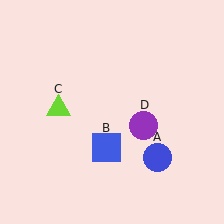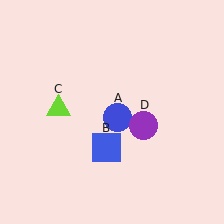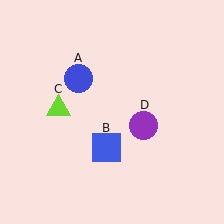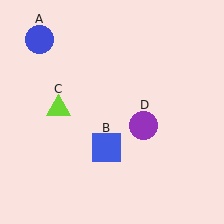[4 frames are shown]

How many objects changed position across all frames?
1 object changed position: blue circle (object A).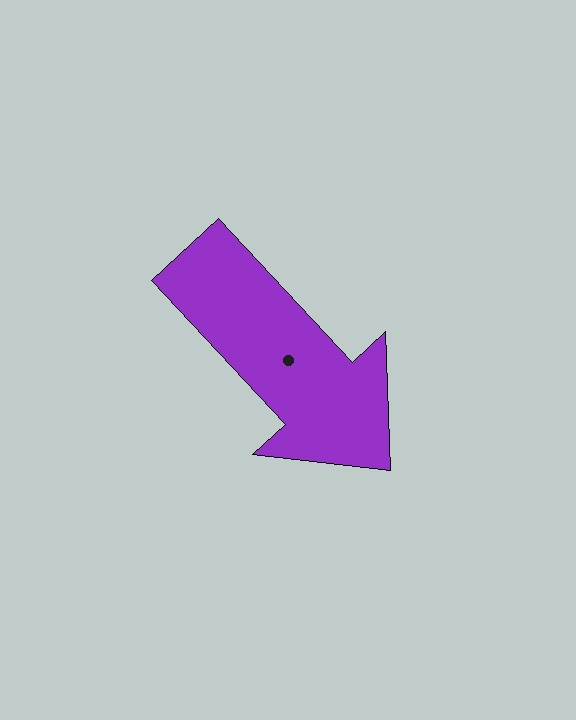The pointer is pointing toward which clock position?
Roughly 5 o'clock.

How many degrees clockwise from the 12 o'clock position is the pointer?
Approximately 137 degrees.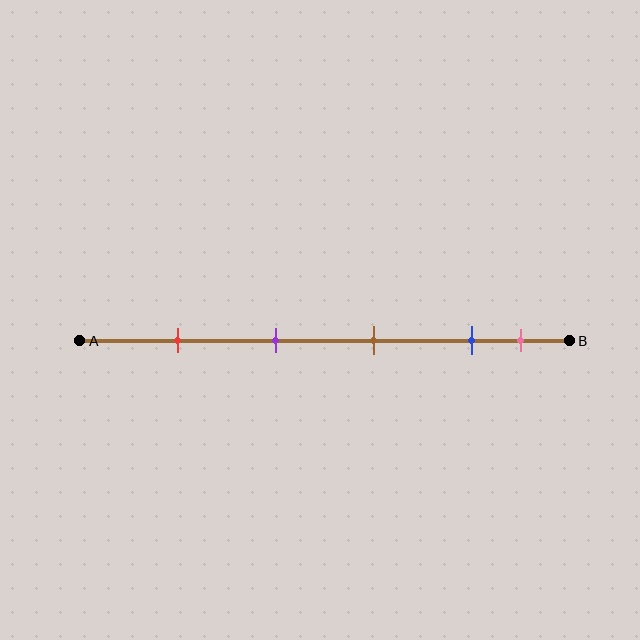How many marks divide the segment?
There are 5 marks dividing the segment.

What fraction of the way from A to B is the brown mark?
The brown mark is approximately 60% (0.6) of the way from A to B.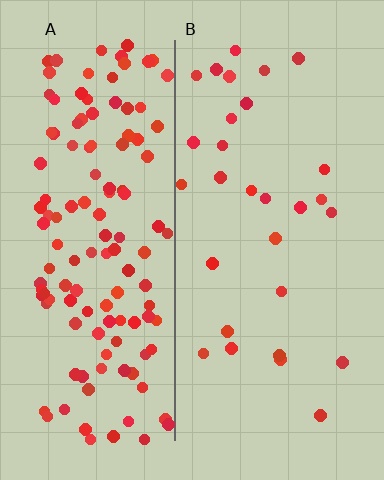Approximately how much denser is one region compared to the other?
Approximately 4.5× — region A over region B.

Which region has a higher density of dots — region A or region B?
A (the left).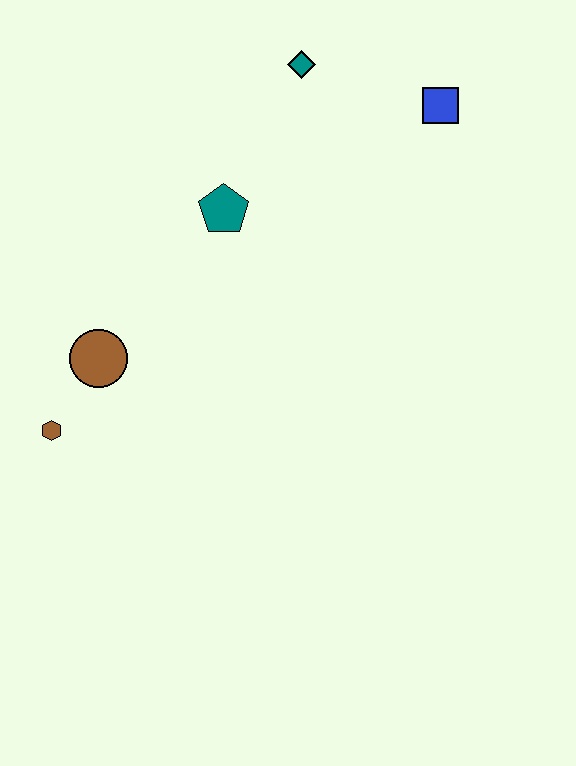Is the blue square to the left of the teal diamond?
No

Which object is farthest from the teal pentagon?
The brown hexagon is farthest from the teal pentagon.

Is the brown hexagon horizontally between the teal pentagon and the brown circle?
No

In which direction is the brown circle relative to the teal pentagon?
The brown circle is below the teal pentagon.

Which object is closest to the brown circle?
The brown hexagon is closest to the brown circle.